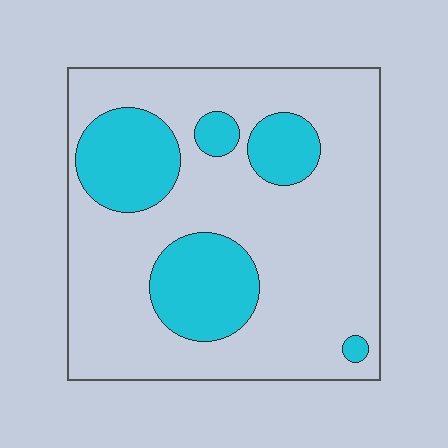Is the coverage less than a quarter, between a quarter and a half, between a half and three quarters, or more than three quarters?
Between a quarter and a half.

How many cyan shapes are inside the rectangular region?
5.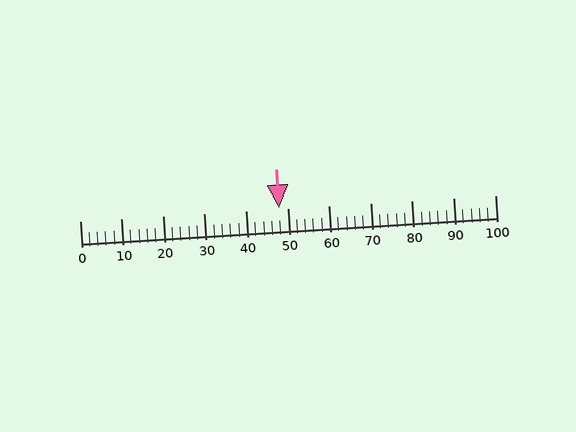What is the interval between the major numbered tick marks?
The major tick marks are spaced 10 units apart.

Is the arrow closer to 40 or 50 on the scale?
The arrow is closer to 50.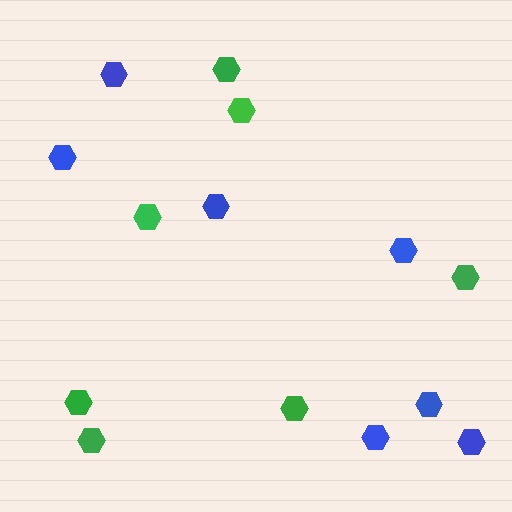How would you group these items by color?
There are 2 groups: one group of blue hexagons (7) and one group of green hexagons (7).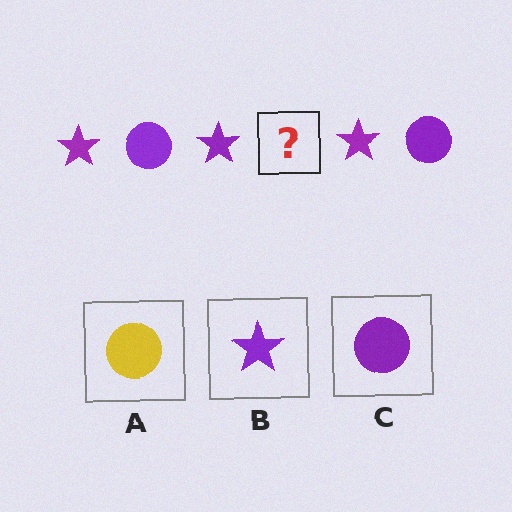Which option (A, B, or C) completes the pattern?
C.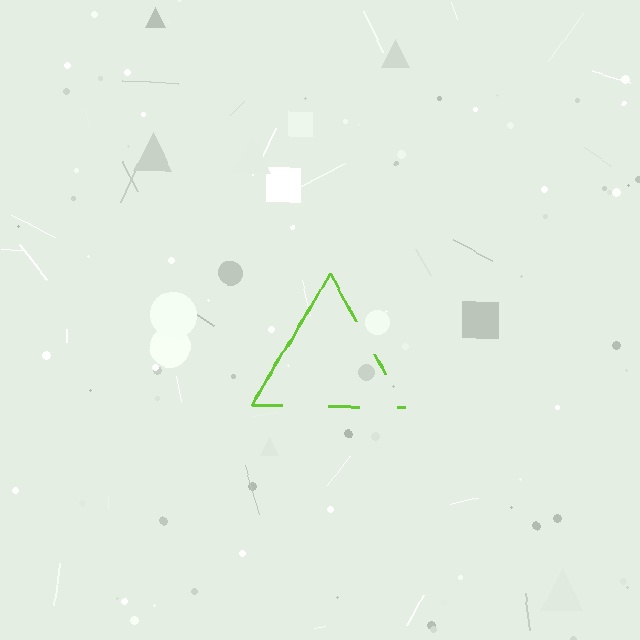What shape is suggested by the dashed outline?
The dashed outline suggests a triangle.